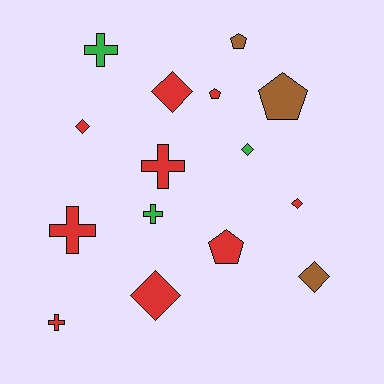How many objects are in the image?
There are 15 objects.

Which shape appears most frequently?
Diamond, with 6 objects.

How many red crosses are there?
There are 3 red crosses.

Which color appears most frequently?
Red, with 9 objects.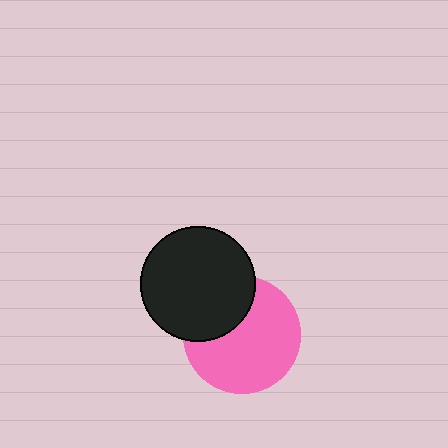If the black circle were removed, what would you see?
You would see the complete pink circle.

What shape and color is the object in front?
The object in front is a black circle.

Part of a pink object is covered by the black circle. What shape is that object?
It is a circle.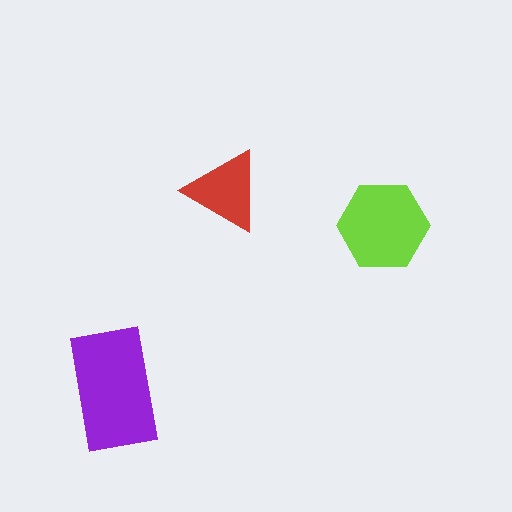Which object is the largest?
The purple rectangle.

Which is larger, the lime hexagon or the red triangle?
The lime hexagon.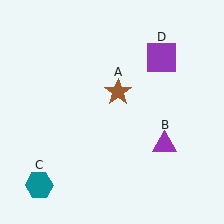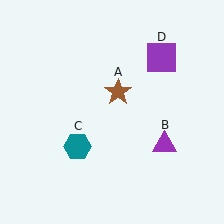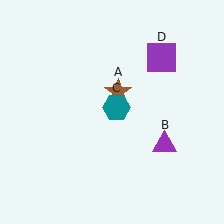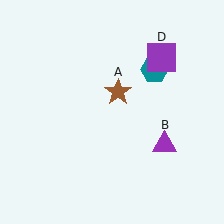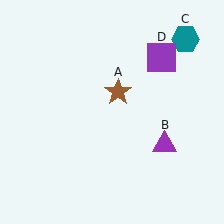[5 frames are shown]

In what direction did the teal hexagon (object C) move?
The teal hexagon (object C) moved up and to the right.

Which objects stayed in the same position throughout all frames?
Brown star (object A) and purple triangle (object B) and purple square (object D) remained stationary.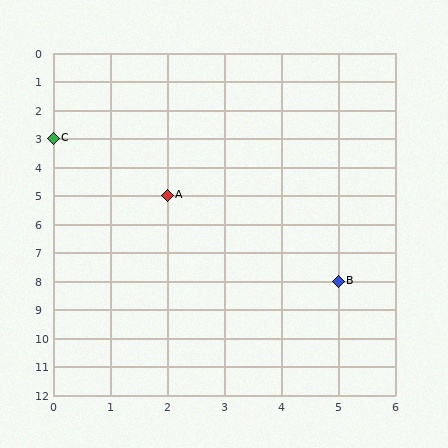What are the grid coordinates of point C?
Point C is at grid coordinates (0, 3).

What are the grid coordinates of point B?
Point B is at grid coordinates (5, 8).